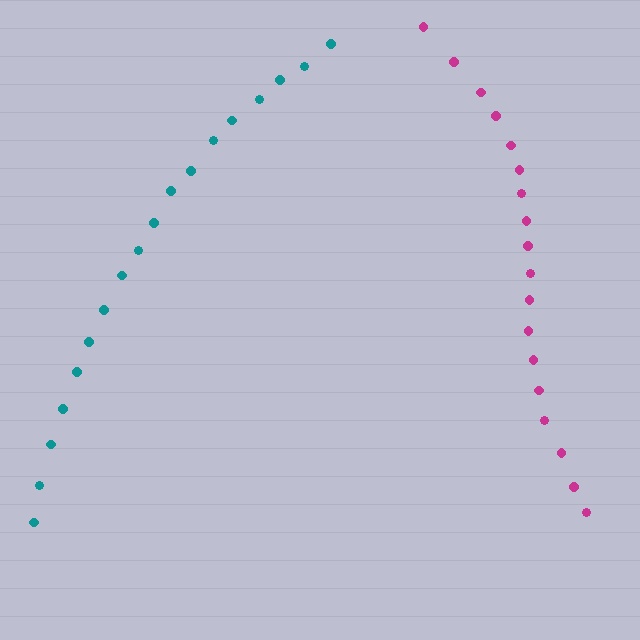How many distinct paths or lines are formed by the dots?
There are 2 distinct paths.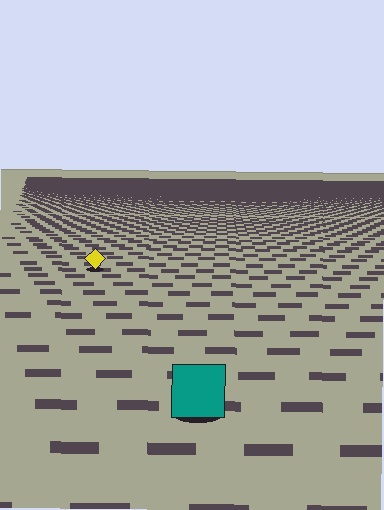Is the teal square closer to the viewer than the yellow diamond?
Yes. The teal square is closer — you can tell from the texture gradient: the ground texture is coarser near it.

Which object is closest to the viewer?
The teal square is closest. The texture marks near it are larger and more spread out.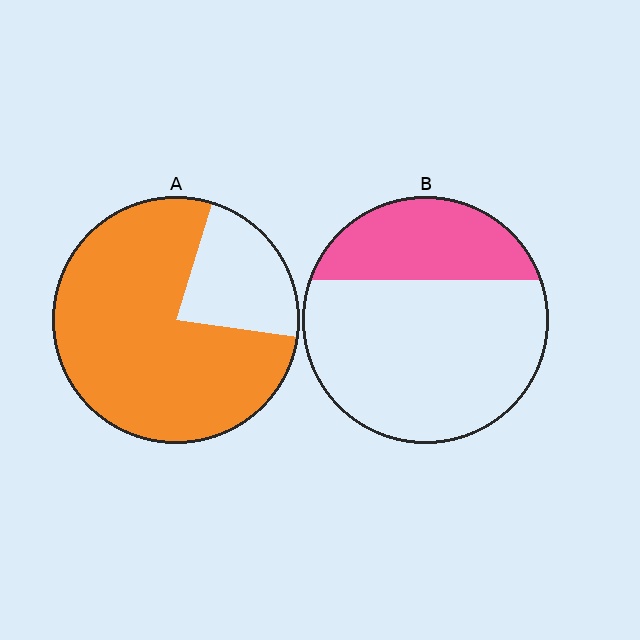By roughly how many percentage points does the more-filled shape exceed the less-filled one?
By roughly 50 percentage points (A over B).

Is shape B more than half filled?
No.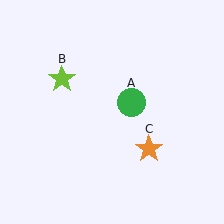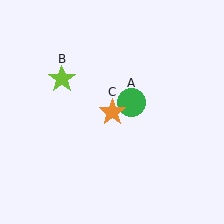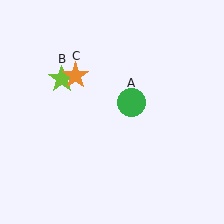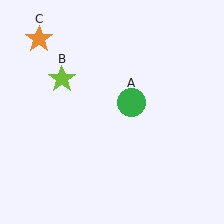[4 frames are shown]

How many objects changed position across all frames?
1 object changed position: orange star (object C).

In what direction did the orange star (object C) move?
The orange star (object C) moved up and to the left.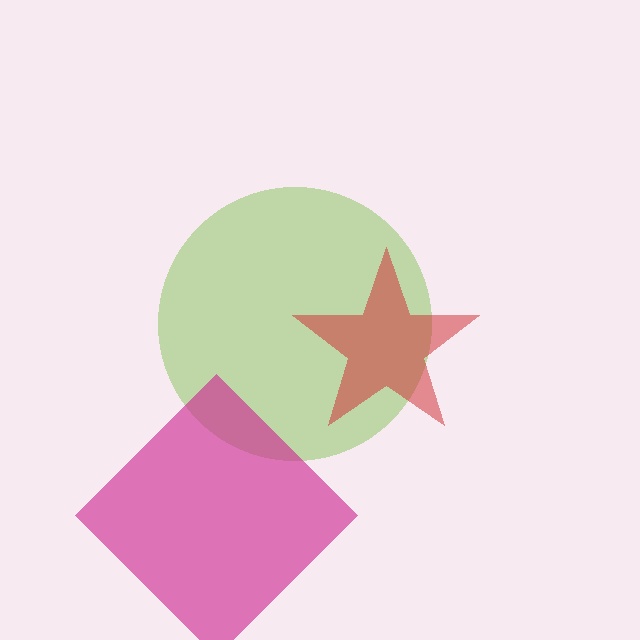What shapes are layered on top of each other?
The layered shapes are: a lime circle, a red star, a magenta diamond.